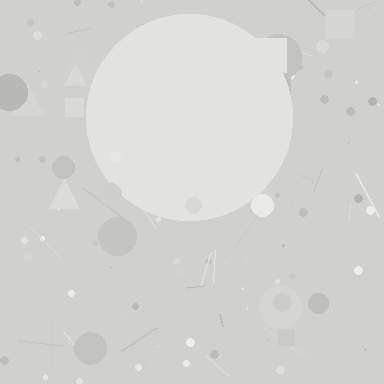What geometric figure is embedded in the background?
A circle is embedded in the background.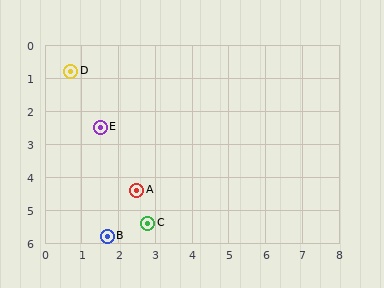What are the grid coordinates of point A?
Point A is at approximately (2.5, 4.4).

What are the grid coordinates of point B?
Point B is at approximately (1.7, 5.8).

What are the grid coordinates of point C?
Point C is at approximately (2.8, 5.4).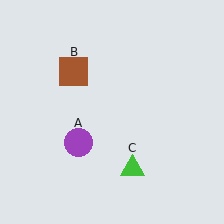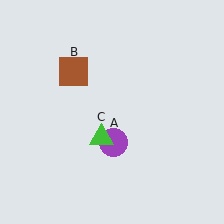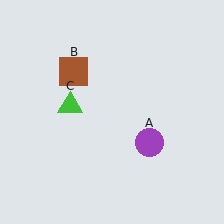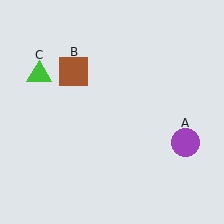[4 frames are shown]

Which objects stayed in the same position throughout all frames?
Brown square (object B) remained stationary.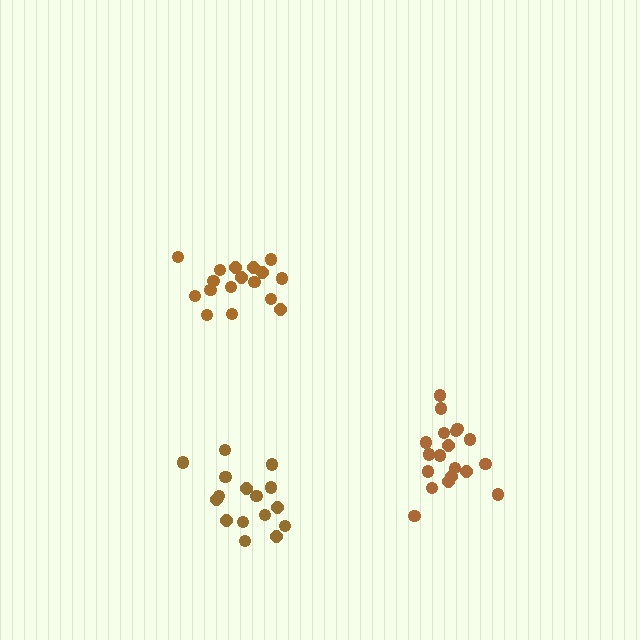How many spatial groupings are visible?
There are 3 spatial groupings.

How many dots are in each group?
Group 1: 17 dots, Group 2: 16 dots, Group 3: 19 dots (52 total).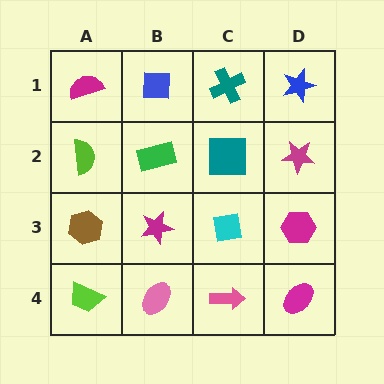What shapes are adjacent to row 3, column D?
A magenta star (row 2, column D), a magenta ellipse (row 4, column D), a cyan square (row 3, column C).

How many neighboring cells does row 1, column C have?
3.